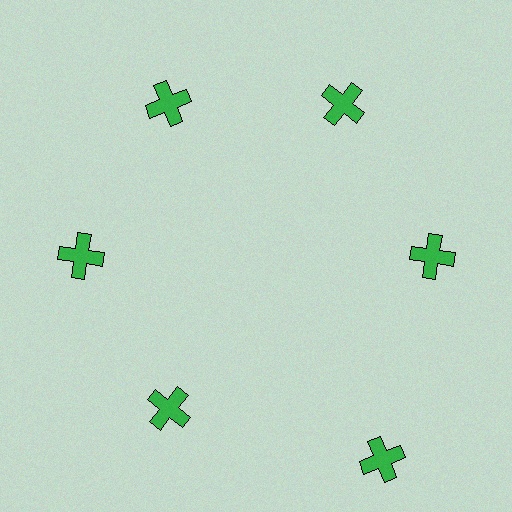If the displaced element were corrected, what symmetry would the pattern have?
It would have 6-fold rotational symmetry — the pattern would map onto itself every 60 degrees.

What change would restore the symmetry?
The symmetry would be restored by moving it inward, back onto the ring so that all 6 crosses sit at equal angles and equal distance from the center.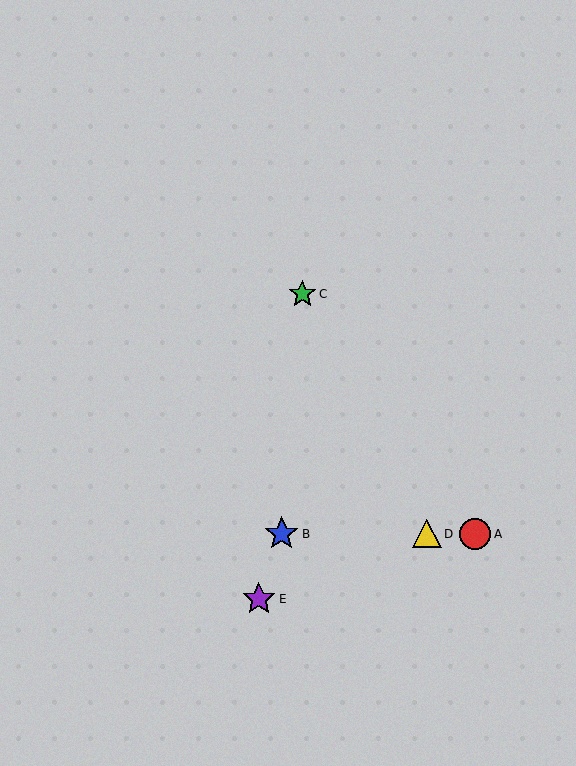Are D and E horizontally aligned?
No, D is at y≈534 and E is at y≈599.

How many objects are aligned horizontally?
3 objects (A, B, D) are aligned horizontally.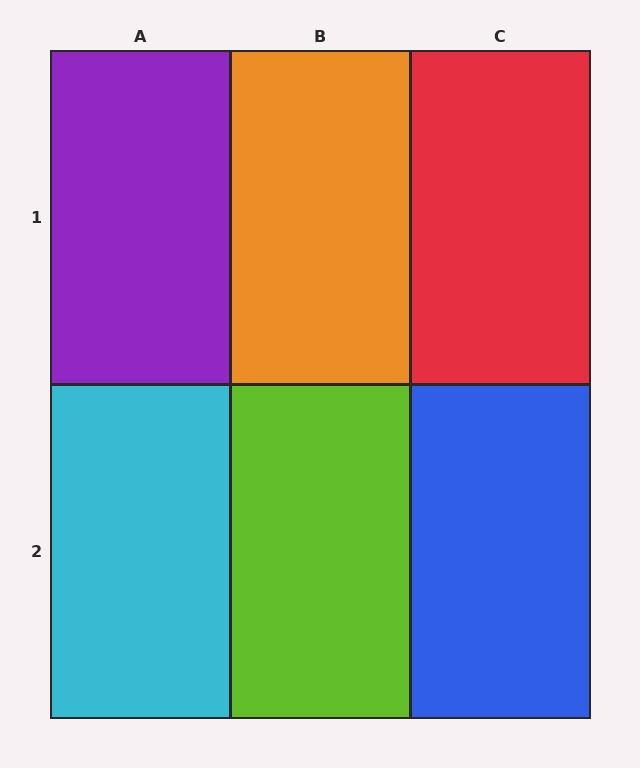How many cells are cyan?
1 cell is cyan.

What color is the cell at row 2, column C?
Blue.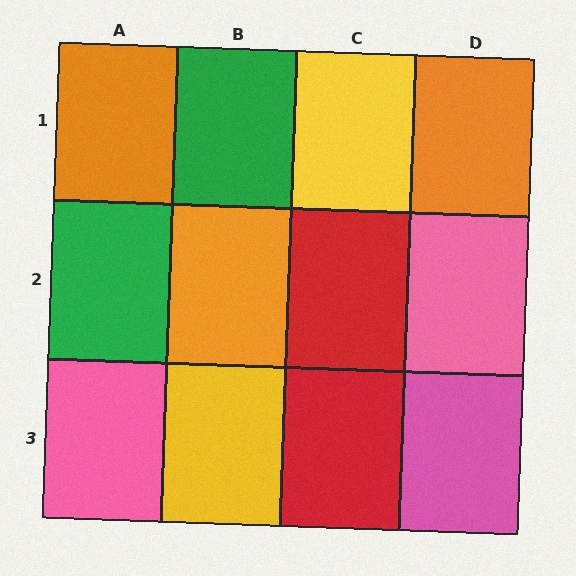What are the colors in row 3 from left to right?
Pink, yellow, red, pink.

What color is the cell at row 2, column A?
Green.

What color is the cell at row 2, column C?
Red.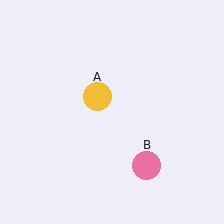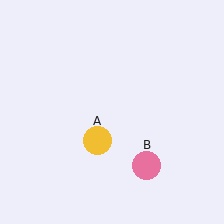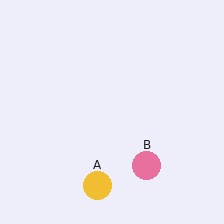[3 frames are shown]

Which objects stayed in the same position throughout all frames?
Pink circle (object B) remained stationary.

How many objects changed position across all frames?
1 object changed position: yellow circle (object A).